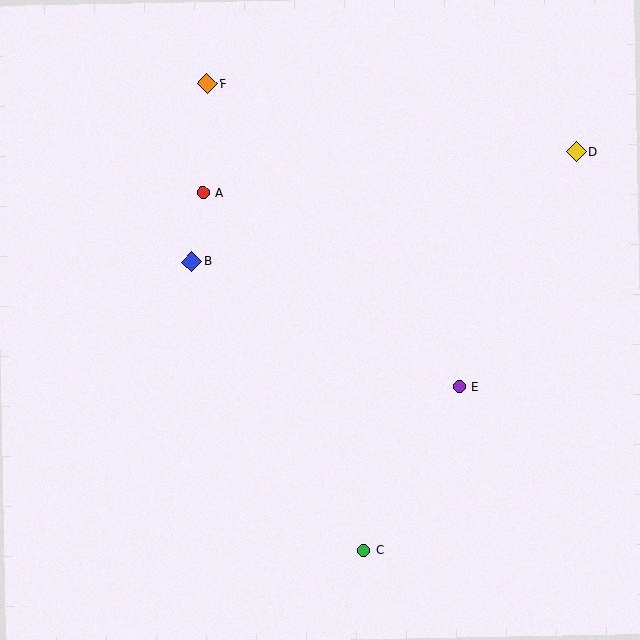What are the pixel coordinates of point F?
Point F is at (207, 84).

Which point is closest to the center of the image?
Point B at (191, 262) is closest to the center.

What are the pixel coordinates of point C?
Point C is at (364, 551).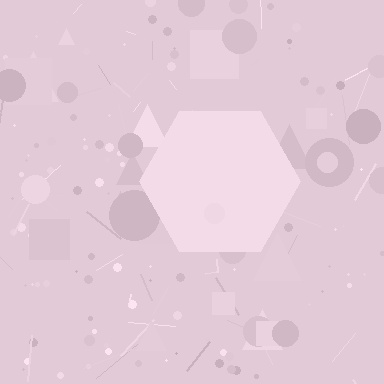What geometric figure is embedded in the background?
A hexagon is embedded in the background.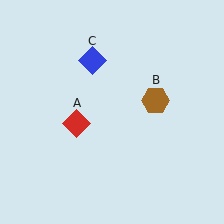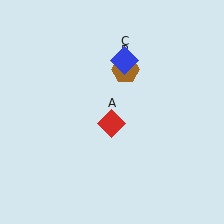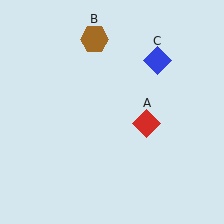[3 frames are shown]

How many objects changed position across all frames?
3 objects changed position: red diamond (object A), brown hexagon (object B), blue diamond (object C).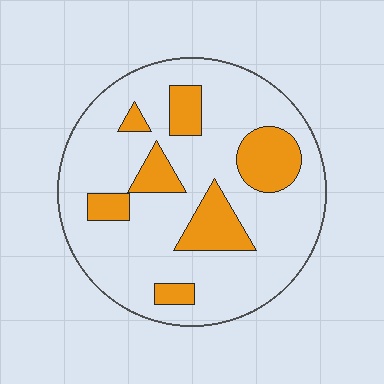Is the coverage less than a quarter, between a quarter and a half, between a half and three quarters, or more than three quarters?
Less than a quarter.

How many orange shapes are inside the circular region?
7.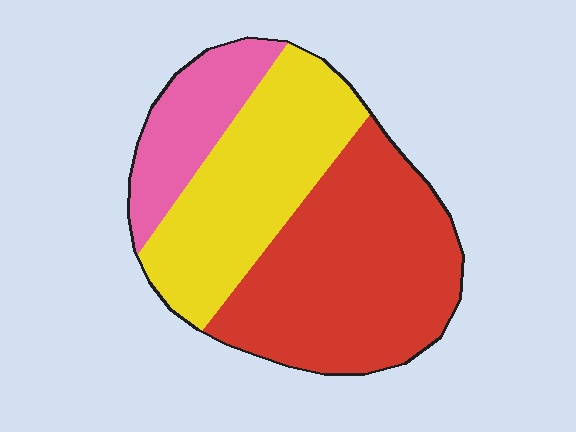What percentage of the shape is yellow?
Yellow takes up about one third (1/3) of the shape.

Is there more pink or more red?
Red.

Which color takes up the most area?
Red, at roughly 50%.